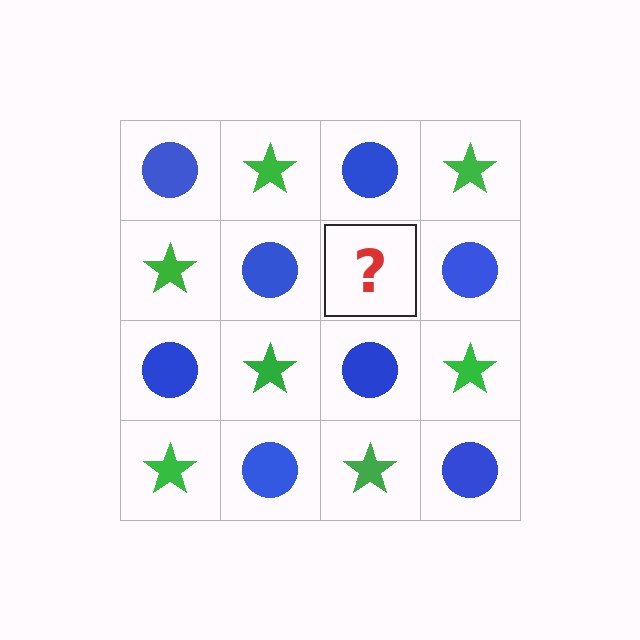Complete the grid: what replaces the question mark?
The question mark should be replaced with a green star.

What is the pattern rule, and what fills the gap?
The rule is that it alternates blue circle and green star in a checkerboard pattern. The gap should be filled with a green star.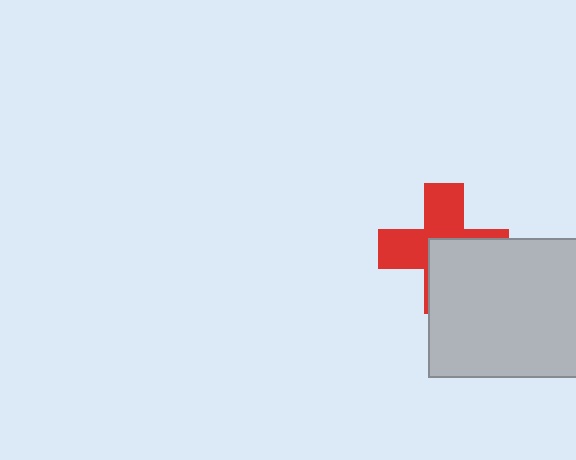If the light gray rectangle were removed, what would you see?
You would see the complete red cross.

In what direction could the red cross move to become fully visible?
The red cross could move toward the upper-left. That would shift it out from behind the light gray rectangle entirely.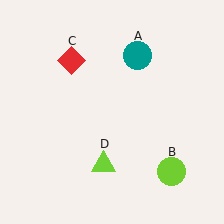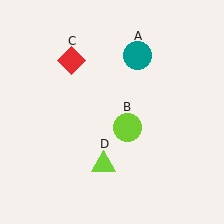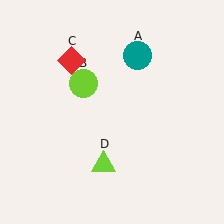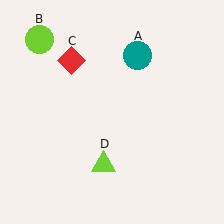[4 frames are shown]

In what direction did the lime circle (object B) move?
The lime circle (object B) moved up and to the left.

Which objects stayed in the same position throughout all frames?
Teal circle (object A) and red diamond (object C) and lime triangle (object D) remained stationary.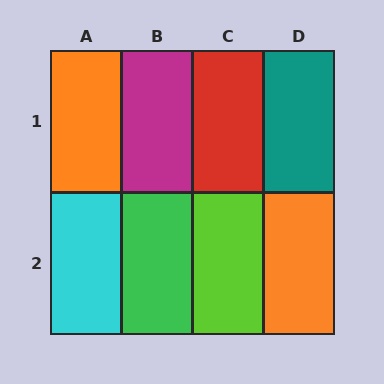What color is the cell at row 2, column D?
Orange.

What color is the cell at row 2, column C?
Lime.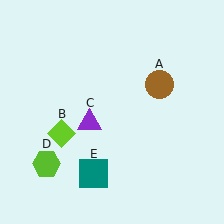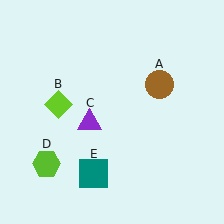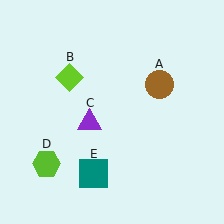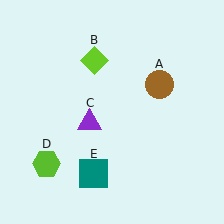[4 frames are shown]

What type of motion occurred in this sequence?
The lime diamond (object B) rotated clockwise around the center of the scene.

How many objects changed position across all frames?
1 object changed position: lime diamond (object B).